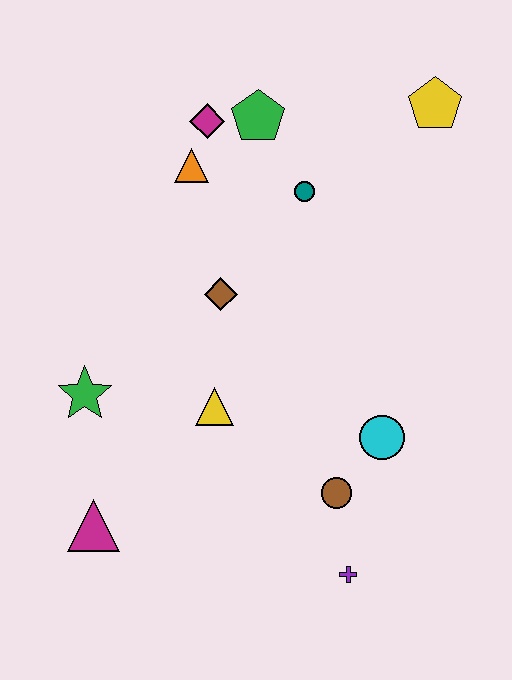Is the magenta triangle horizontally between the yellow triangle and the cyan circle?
No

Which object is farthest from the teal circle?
The magenta triangle is farthest from the teal circle.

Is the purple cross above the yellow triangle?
No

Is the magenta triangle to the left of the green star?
No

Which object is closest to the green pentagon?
The magenta diamond is closest to the green pentagon.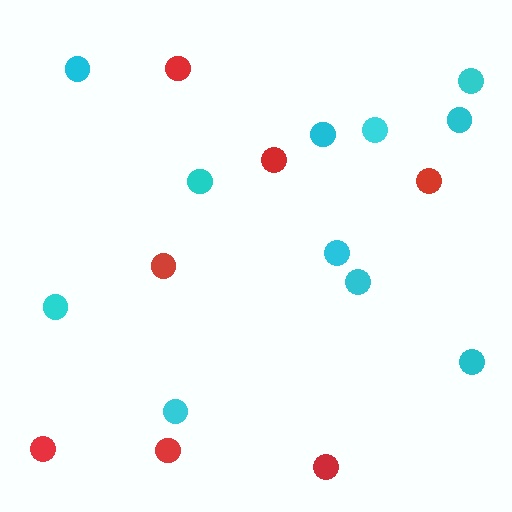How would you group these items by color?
There are 2 groups: one group of cyan circles (11) and one group of red circles (7).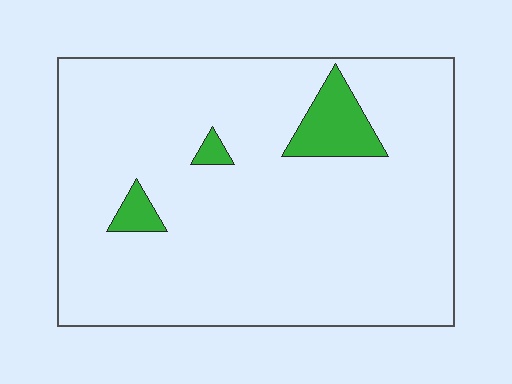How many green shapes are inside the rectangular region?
3.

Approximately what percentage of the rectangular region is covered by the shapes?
Approximately 5%.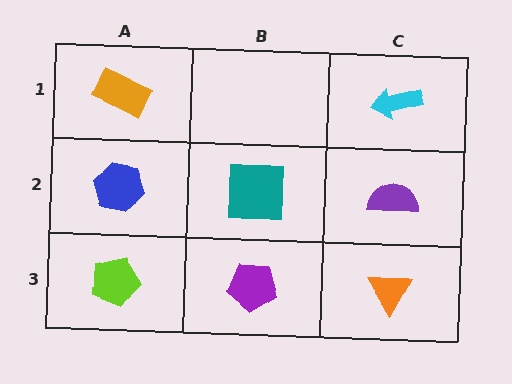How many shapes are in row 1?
2 shapes.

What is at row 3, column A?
A lime pentagon.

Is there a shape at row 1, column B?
No, that cell is empty.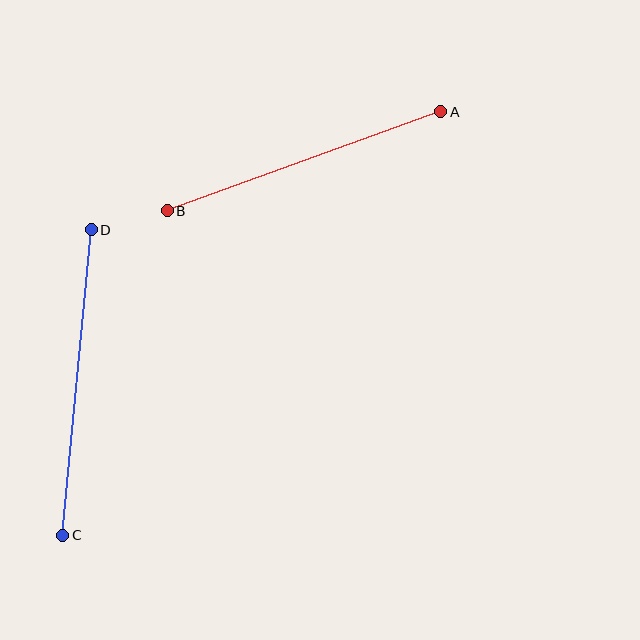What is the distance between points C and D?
The distance is approximately 307 pixels.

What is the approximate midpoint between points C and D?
The midpoint is at approximately (77, 382) pixels.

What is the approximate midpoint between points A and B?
The midpoint is at approximately (304, 161) pixels.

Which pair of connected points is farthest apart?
Points C and D are farthest apart.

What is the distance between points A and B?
The distance is approximately 291 pixels.